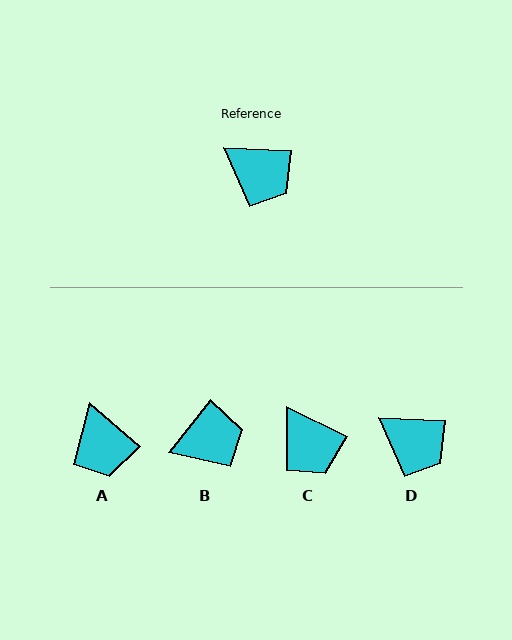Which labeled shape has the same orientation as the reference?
D.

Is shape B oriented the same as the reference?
No, it is off by about 54 degrees.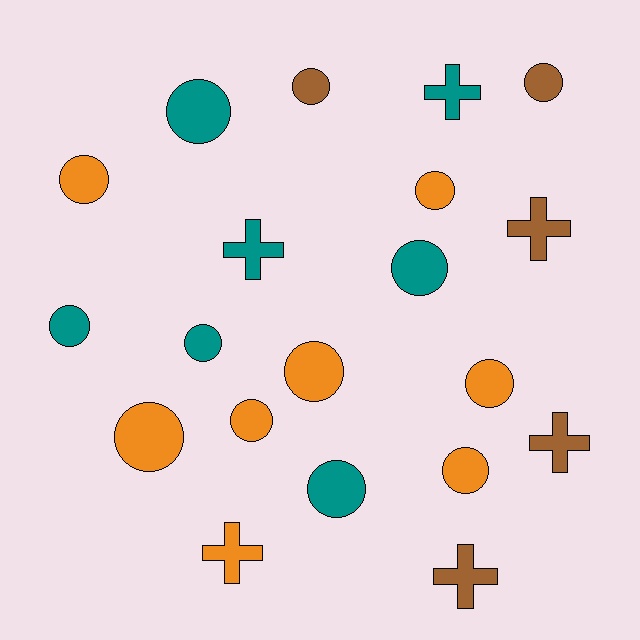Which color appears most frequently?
Orange, with 8 objects.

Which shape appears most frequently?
Circle, with 14 objects.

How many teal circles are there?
There are 5 teal circles.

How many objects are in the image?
There are 20 objects.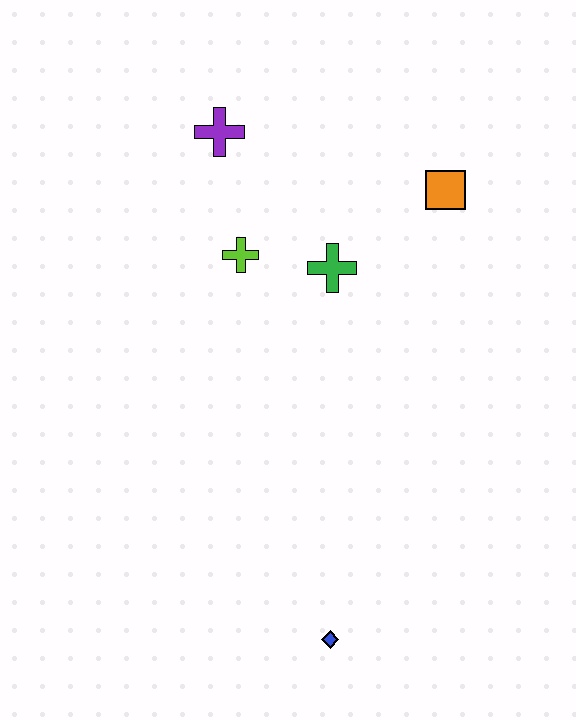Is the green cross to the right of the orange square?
No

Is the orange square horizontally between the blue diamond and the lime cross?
No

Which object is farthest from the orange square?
The blue diamond is farthest from the orange square.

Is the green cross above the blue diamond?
Yes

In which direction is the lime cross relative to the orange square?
The lime cross is to the left of the orange square.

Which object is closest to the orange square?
The green cross is closest to the orange square.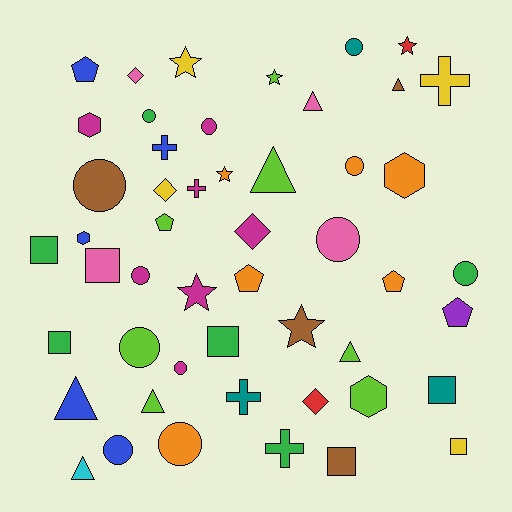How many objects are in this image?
There are 50 objects.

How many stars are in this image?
There are 6 stars.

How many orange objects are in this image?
There are 6 orange objects.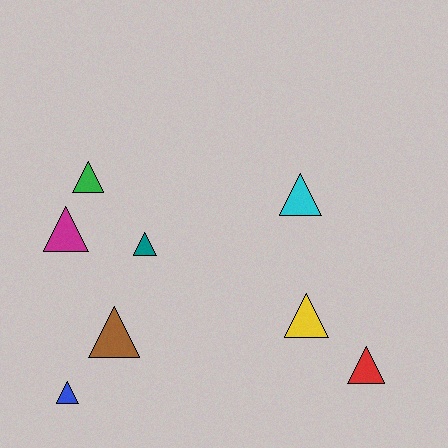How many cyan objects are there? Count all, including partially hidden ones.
There is 1 cyan object.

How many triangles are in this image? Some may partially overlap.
There are 8 triangles.